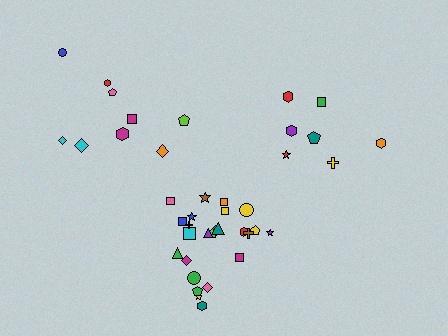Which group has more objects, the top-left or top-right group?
The top-left group.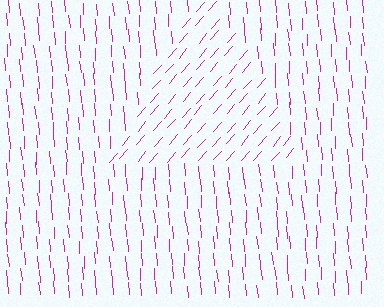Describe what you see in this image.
The image is filled with small magenta line segments. A triangle region in the image has lines oriented differently from the surrounding lines, creating a visible texture boundary.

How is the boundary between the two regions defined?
The boundary is defined purely by a change in line orientation (approximately 45 degrees difference). All lines are the same color and thickness.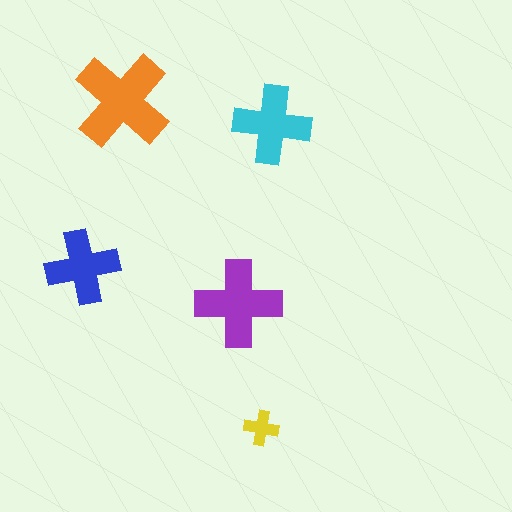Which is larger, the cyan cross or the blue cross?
The cyan one.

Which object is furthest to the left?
The blue cross is leftmost.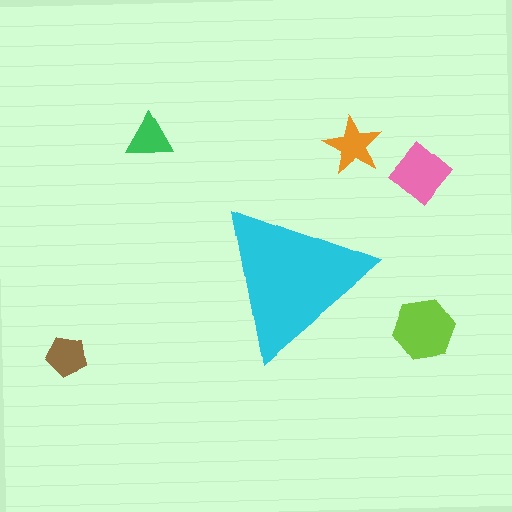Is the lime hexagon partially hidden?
No, the lime hexagon is fully visible.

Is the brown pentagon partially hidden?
No, the brown pentagon is fully visible.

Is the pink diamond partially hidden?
No, the pink diamond is fully visible.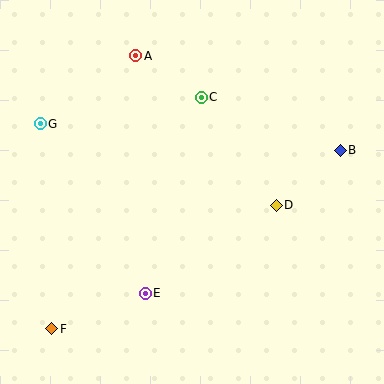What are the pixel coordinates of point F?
Point F is at (52, 329).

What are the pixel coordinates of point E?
Point E is at (145, 293).